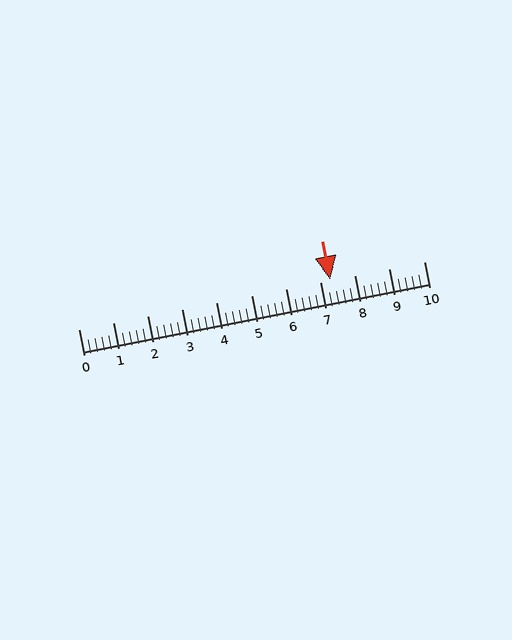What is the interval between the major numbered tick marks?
The major tick marks are spaced 1 units apart.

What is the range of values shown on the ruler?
The ruler shows values from 0 to 10.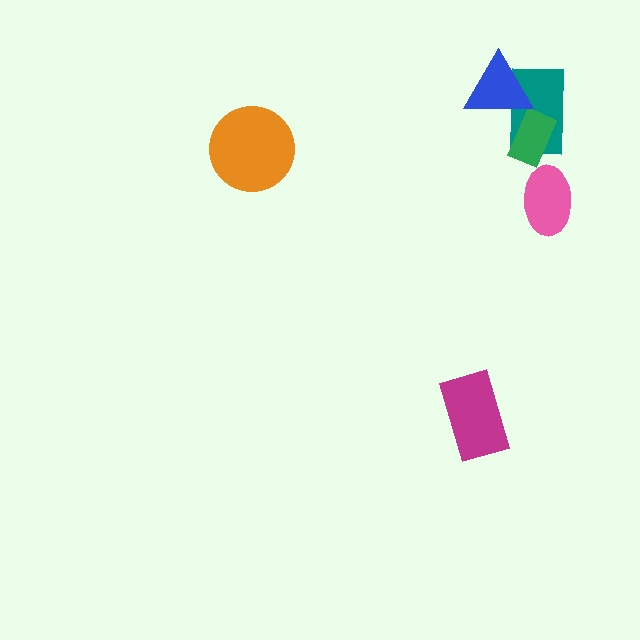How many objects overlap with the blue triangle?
1 object overlaps with the blue triangle.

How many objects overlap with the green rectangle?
1 object overlaps with the green rectangle.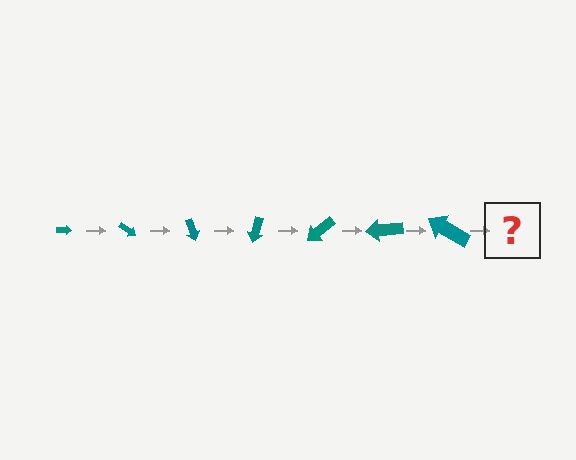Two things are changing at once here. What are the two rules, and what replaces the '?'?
The two rules are that the arrow grows larger each step and it rotates 35 degrees each step. The '?' should be an arrow, larger than the previous one and rotated 245 degrees from the start.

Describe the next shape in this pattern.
It should be an arrow, larger than the previous one and rotated 245 degrees from the start.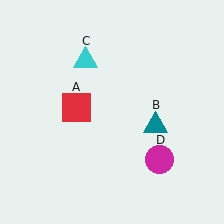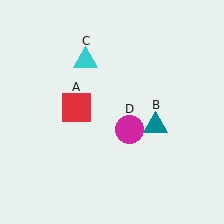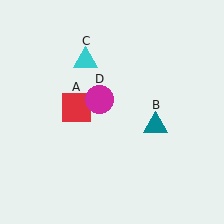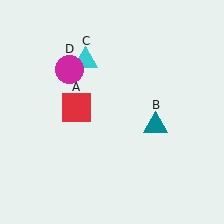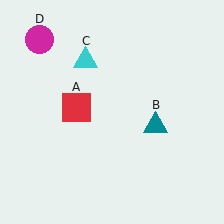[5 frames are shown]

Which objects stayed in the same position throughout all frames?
Red square (object A) and teal triangle (object B) and cyan triangle (object C) remained stationary.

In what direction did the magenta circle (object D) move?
The magenta circle (object D) moved up and to the left.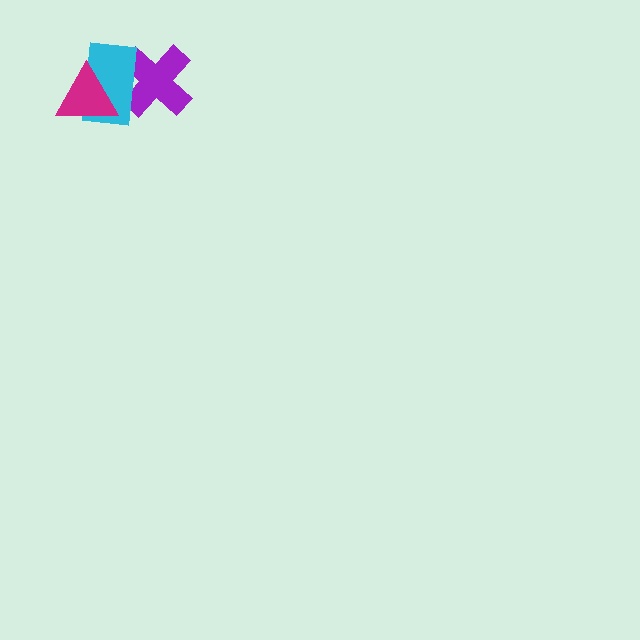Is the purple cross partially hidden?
Yes, it is partially covered by another shape.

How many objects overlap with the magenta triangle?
1 object overlaps with the magenta triangle.